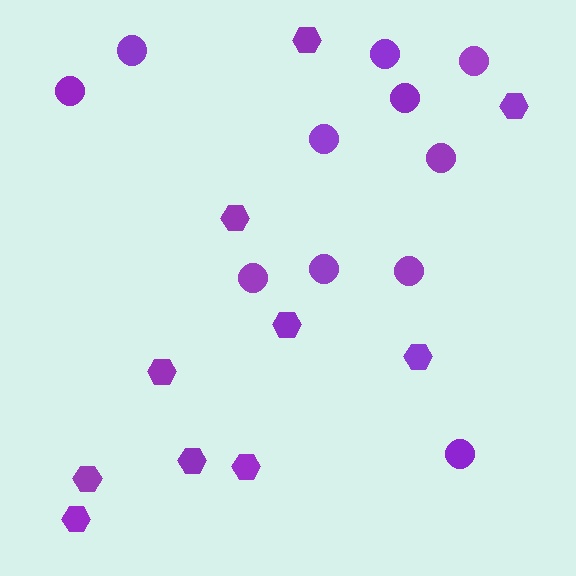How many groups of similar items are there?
There are 2 groups: one group of hexagons (10) and one group of circles (11).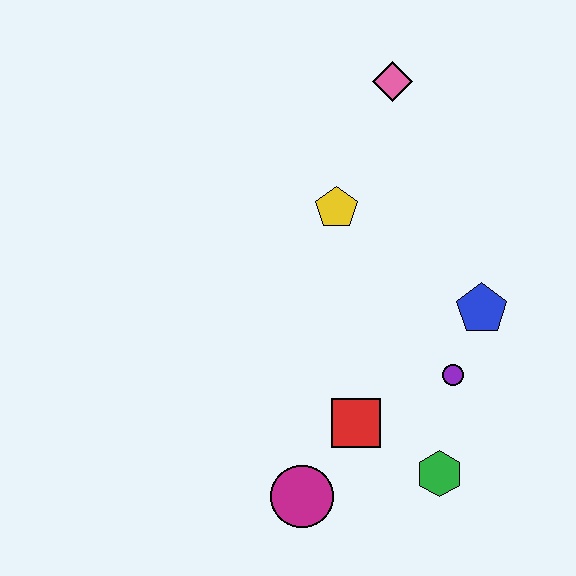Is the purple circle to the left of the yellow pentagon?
No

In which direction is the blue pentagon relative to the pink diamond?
The blue pentagon is below the pink diamond.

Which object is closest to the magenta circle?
The red square is closest to the magenta circle.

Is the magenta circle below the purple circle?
Yes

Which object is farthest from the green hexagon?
The pink diamond is farthest from the green hexagon.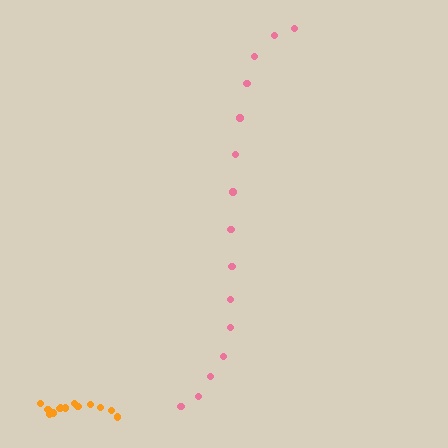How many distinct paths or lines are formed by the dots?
There are 2 distinct paths.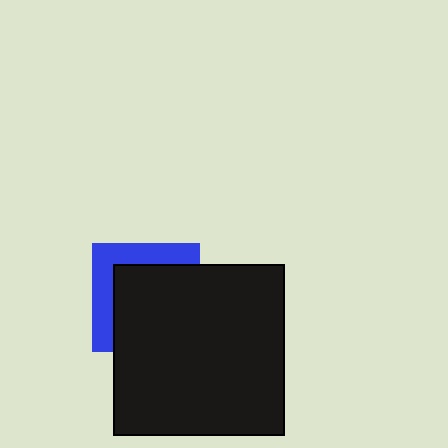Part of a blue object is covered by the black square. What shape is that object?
It is a square.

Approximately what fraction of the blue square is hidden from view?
Roughly 65% of the blue square is hidden behind the black square.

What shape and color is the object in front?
The object in front is a black square.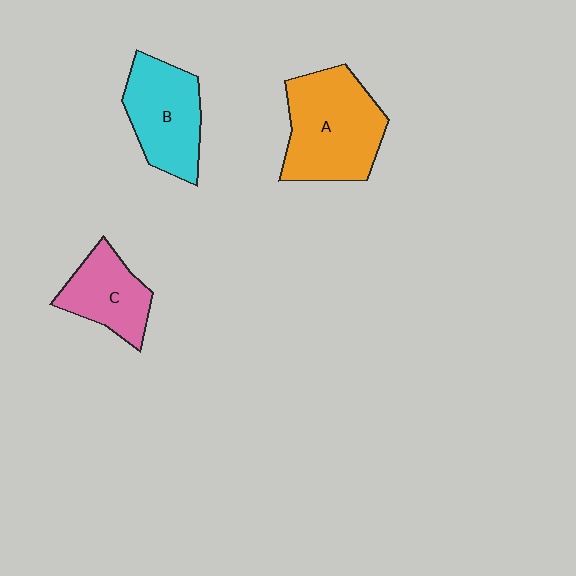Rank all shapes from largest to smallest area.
From largest to smallest: A (orange), B (cyan), C (pink).